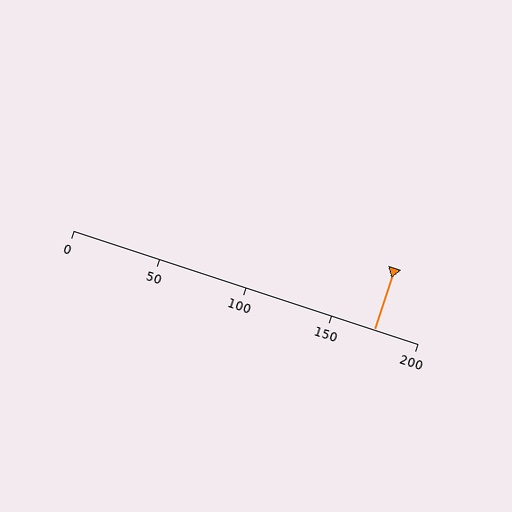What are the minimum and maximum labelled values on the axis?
The axis runs from 0 to 200.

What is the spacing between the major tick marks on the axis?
The major ticks are spaced 50 apart.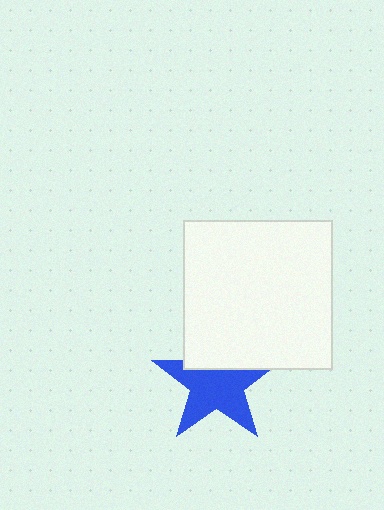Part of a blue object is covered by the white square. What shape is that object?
It is a star.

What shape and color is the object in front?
The object in front is a white square.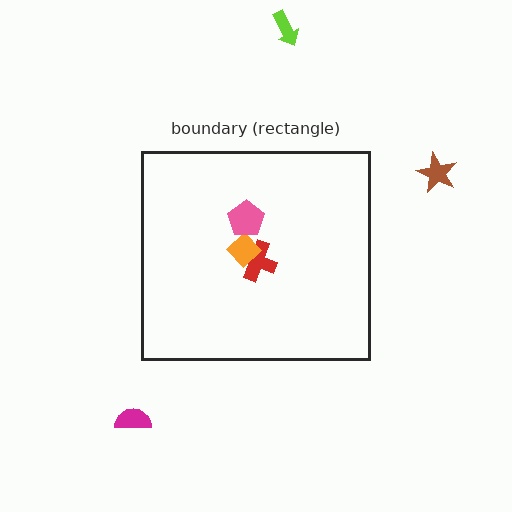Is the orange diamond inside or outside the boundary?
Inside.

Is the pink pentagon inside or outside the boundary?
Inside.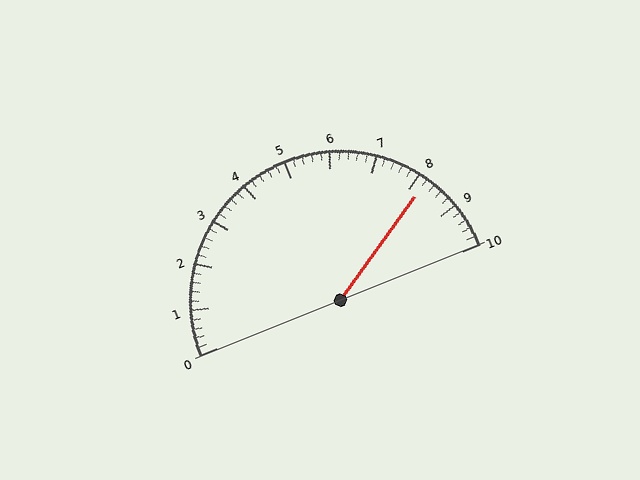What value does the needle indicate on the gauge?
The needle indicates approximately 8.2.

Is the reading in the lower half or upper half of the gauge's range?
The reading is in the upper half of the range (0 to 10).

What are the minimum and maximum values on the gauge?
The gauge ranges from 0 to 10.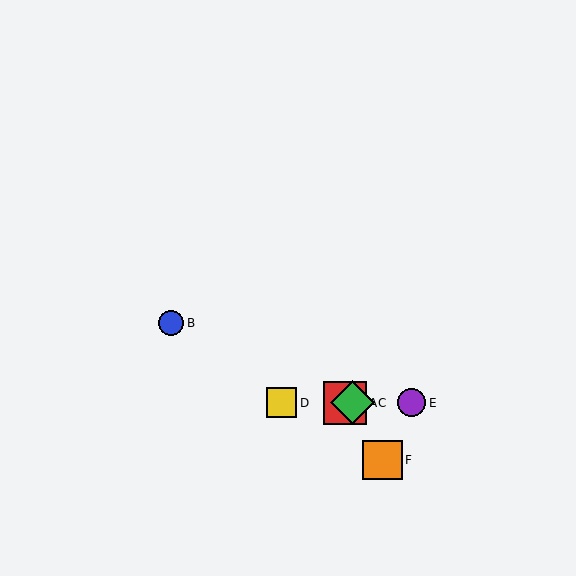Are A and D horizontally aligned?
Yes, both are at y≈403.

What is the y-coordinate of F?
Object F is at y≈460.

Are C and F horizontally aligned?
No, C is at y≈403 and F is at y≈460.